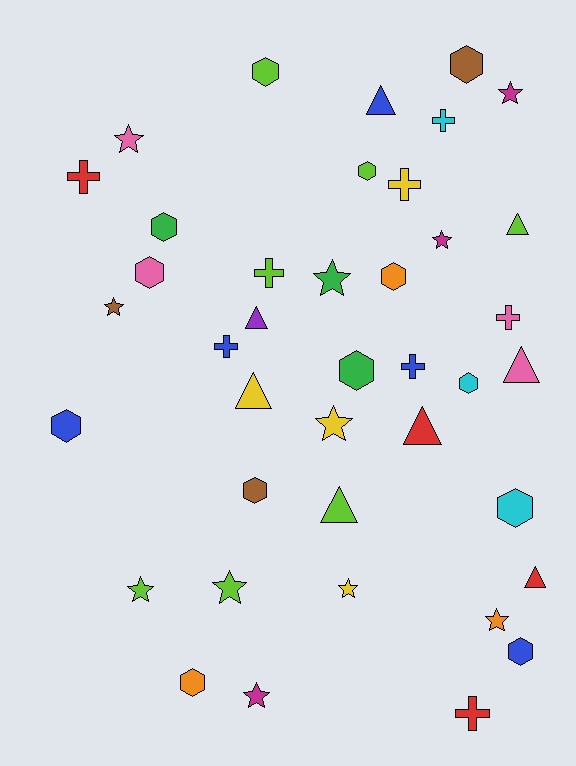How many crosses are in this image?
There are 8 crosses.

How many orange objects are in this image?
There are 3 orange objects.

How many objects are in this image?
There are 40 objects.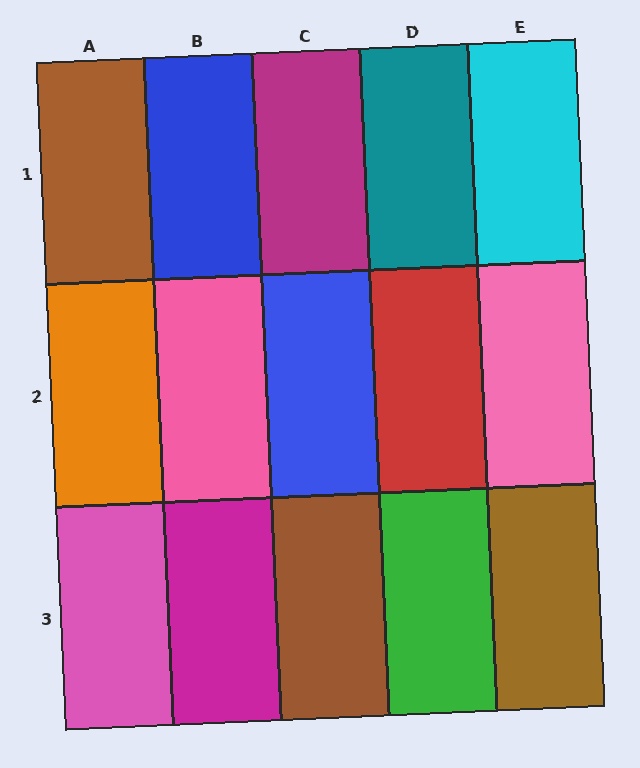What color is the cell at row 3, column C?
Brown.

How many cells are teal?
1 cell is teal.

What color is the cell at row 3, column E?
Brown.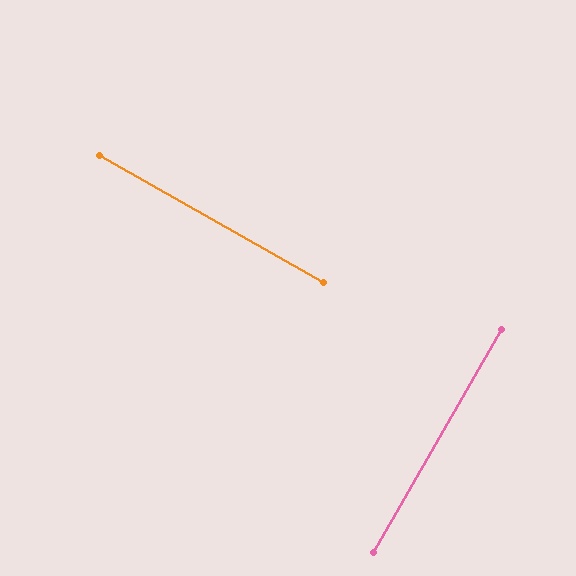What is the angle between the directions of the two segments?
Approximately 90 degrees.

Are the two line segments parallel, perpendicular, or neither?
Perpendicular — they meet at approximately 90°.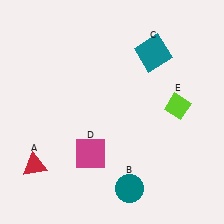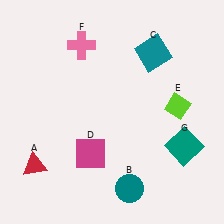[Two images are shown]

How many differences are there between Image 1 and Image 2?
There are 2 differences between the two images.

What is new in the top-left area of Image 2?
A pink cross (F) was added in the top-left area of Image 2.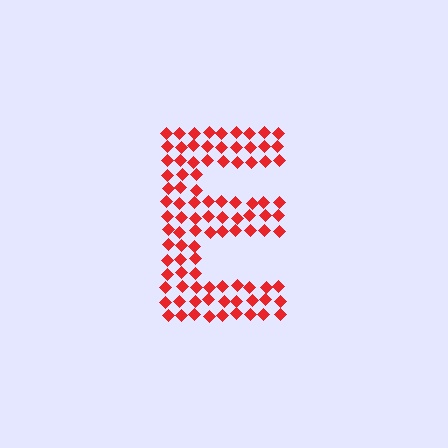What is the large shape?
The large shape is the letter E.